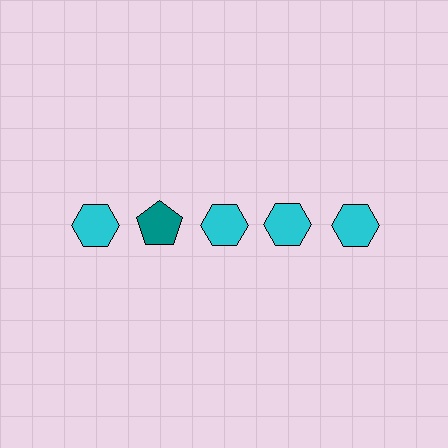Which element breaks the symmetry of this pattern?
The teal pentagon in the top row, second from left column breaks the symmetry. All other shapes are cyan hexagons.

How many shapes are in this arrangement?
There are 5 shapes arranged in a grid pattern.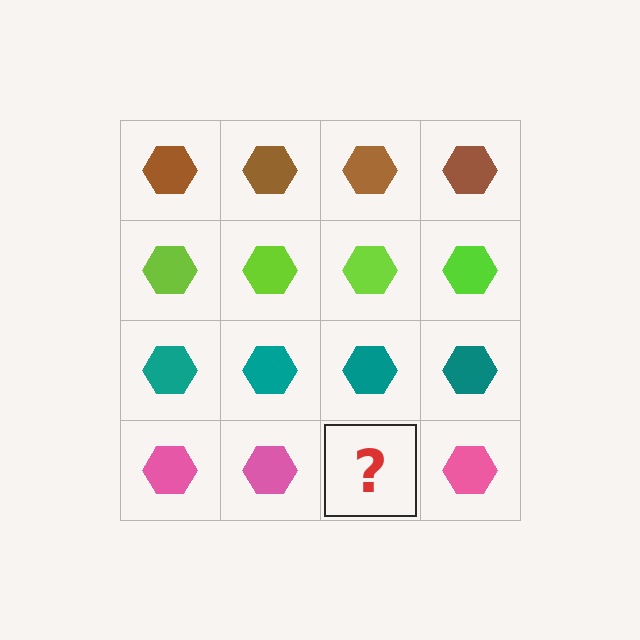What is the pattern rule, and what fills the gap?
The rule is that each row has a consistent color. The gap should be filled with a pink hexagon.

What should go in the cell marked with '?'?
The missing cell should contain a pink hexagon.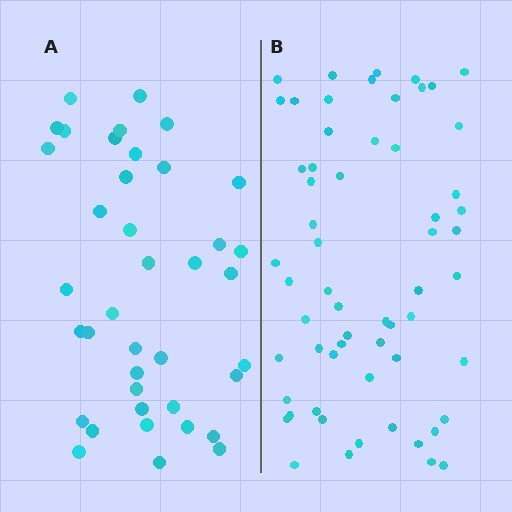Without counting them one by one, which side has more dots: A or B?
Region B (the right region) has more dots.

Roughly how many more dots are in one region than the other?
Region B has approximately 20 more dots than region A.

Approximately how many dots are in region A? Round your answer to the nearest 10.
About 40 dots. (The exact count is 39, which rounds to 40.)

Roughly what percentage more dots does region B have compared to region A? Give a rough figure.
About 55% more.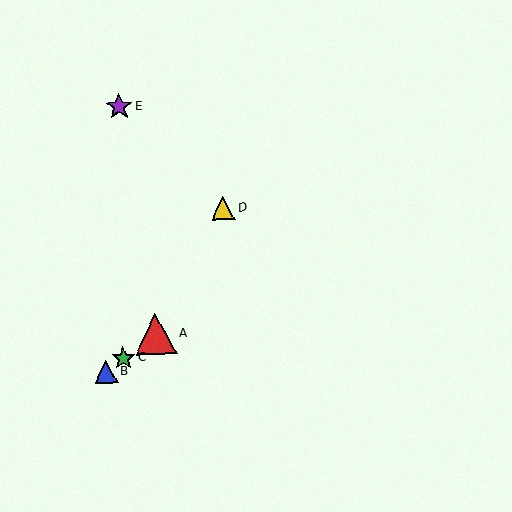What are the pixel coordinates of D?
Object D is at (223, 208).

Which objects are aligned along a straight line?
Objects A, B, C are aligned along a straight line.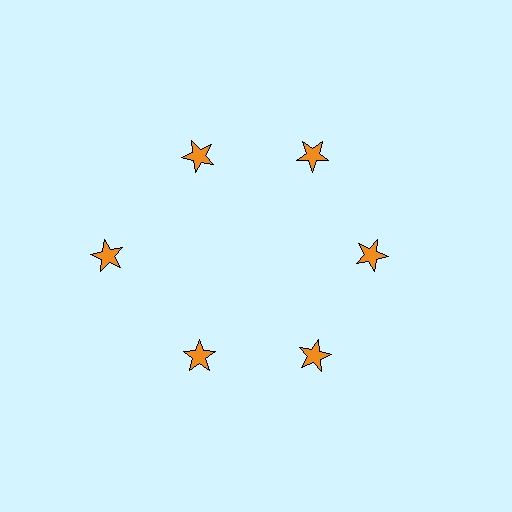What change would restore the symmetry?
The symmetry would be restored by moving it inward, back onto the ring so that all 6 stars sit at equal angles and equal distance from the center.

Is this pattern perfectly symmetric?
No. The 6 orange stars are arranged in a ring, but one element near the 9 o'clock position is pushed outward from the center, breaking the 6-fold rotational symmetry.